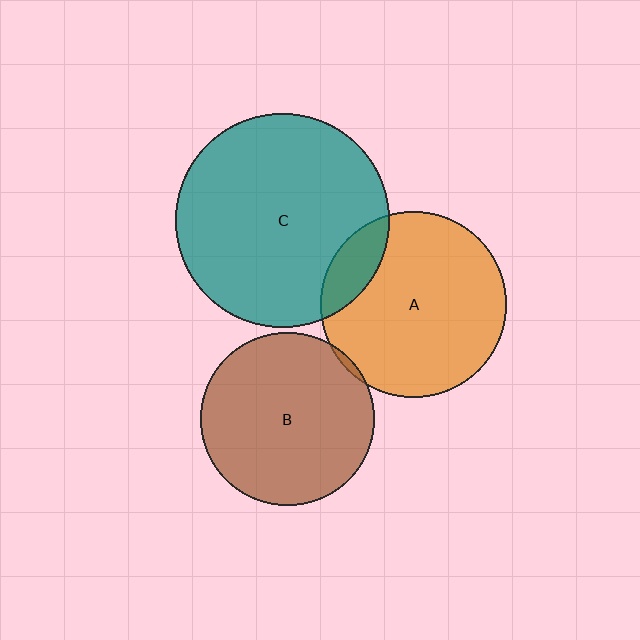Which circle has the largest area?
Circle C (teal).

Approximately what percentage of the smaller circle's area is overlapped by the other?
Approximately 15%.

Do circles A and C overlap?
Yes.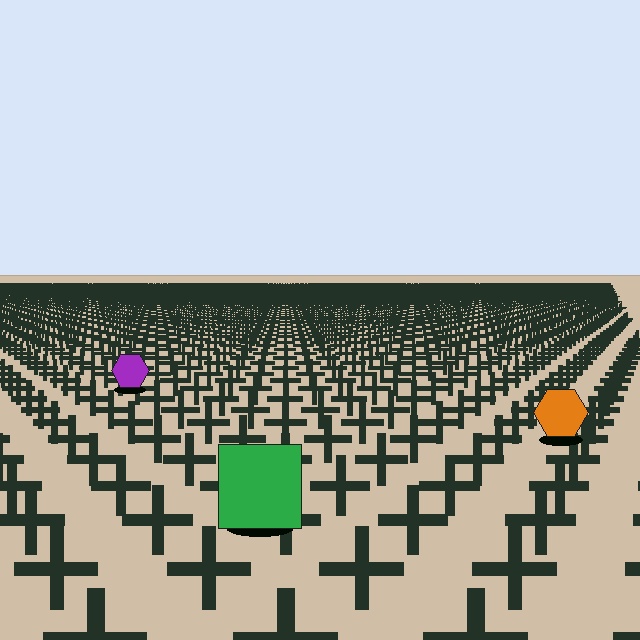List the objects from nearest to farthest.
From nearest to farthest: the green square, the orange hexagon, the purple hexagon.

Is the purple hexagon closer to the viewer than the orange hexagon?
No. The orange hexagon is closer — you can tell from the texture gradient: the ground texture is coarser near it.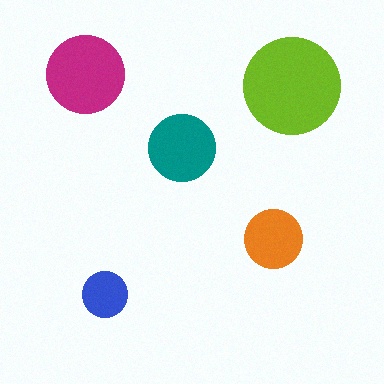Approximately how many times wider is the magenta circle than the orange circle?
About 1.5 times wider.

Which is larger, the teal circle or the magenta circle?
The magenta one.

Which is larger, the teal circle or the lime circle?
The lime one.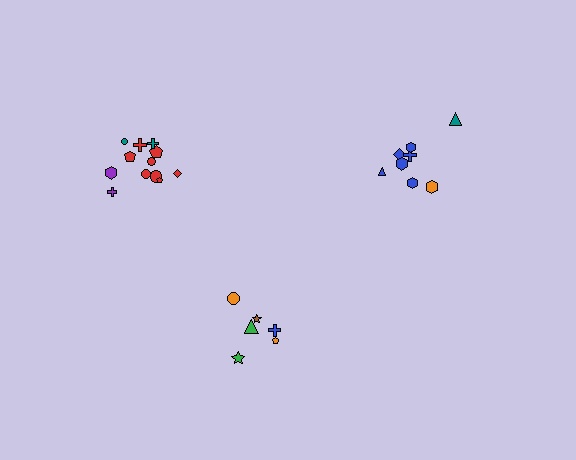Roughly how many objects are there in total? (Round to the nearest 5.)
Roughly 25 objects in total.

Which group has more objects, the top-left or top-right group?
The top-left group.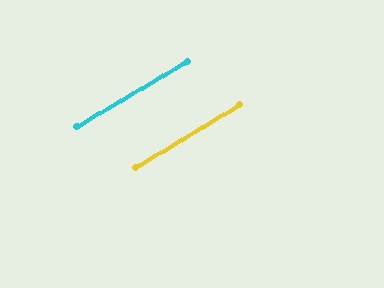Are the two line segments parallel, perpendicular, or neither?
Parallel — their directions differ by only 0.3°.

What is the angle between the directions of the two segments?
Approximately 0 degrees.